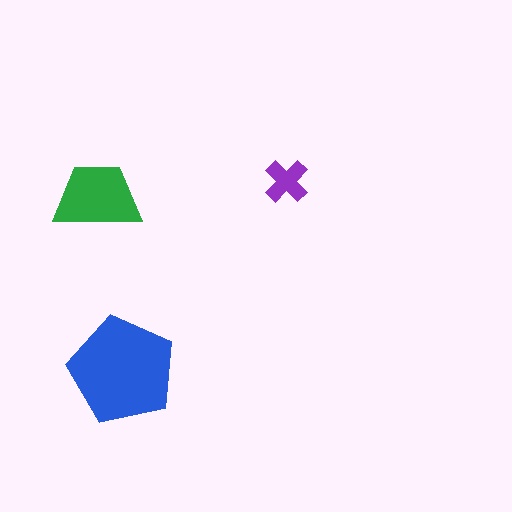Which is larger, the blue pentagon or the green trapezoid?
The blue pentagon.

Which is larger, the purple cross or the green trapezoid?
The green trapezoid.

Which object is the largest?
The blue pentagon.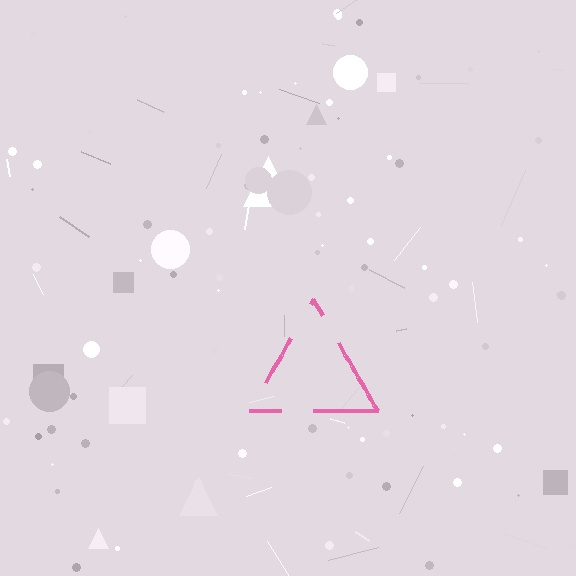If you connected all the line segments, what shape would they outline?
They would outline a triangle.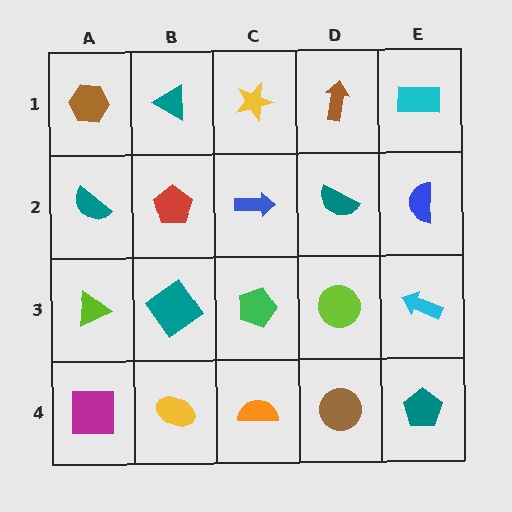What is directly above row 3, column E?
A blue semicircle.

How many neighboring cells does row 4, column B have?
3.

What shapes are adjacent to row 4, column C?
A green pentagon (row 3, column C), a yellow ellipse (row 4, column B), a brown circle (row 4, column D).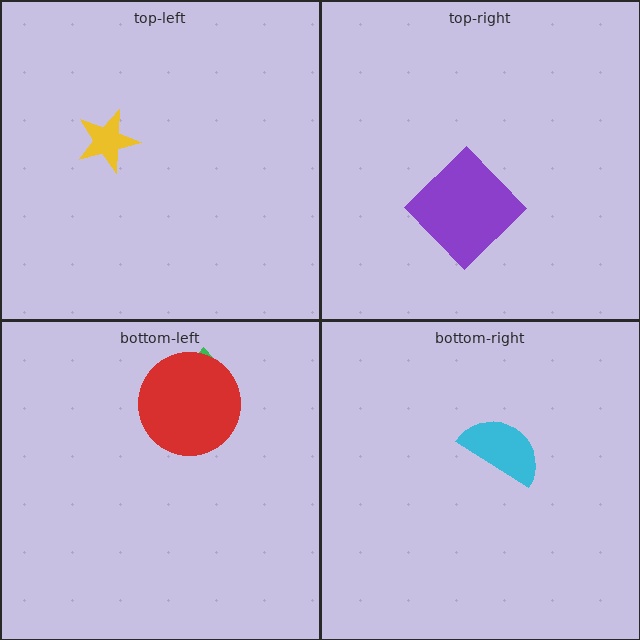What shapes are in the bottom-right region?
The cyan semicircle.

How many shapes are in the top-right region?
1.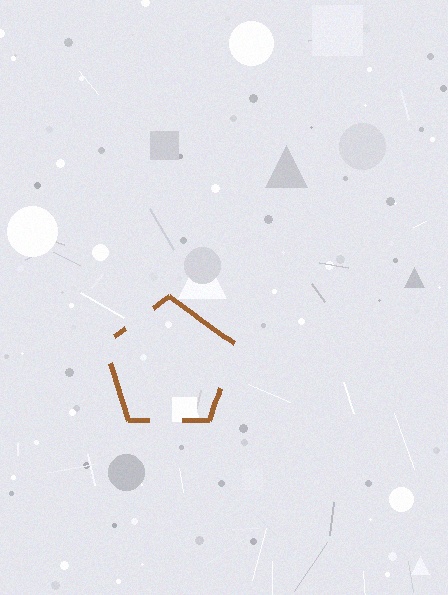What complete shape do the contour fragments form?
The contour fragments form a pentagon.